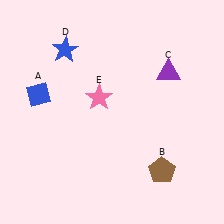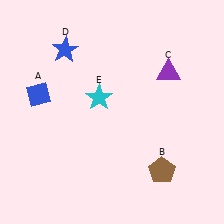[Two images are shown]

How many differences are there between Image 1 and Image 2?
There is 1 difference between the two images.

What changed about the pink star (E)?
In Image 1, E is pink. In Image 2, it changed to cyan.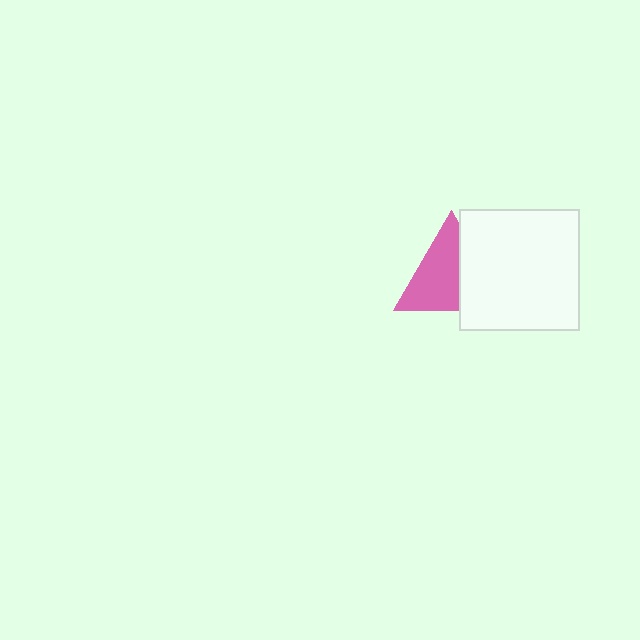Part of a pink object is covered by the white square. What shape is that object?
It is a triangle.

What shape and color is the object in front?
The object in front is a white square.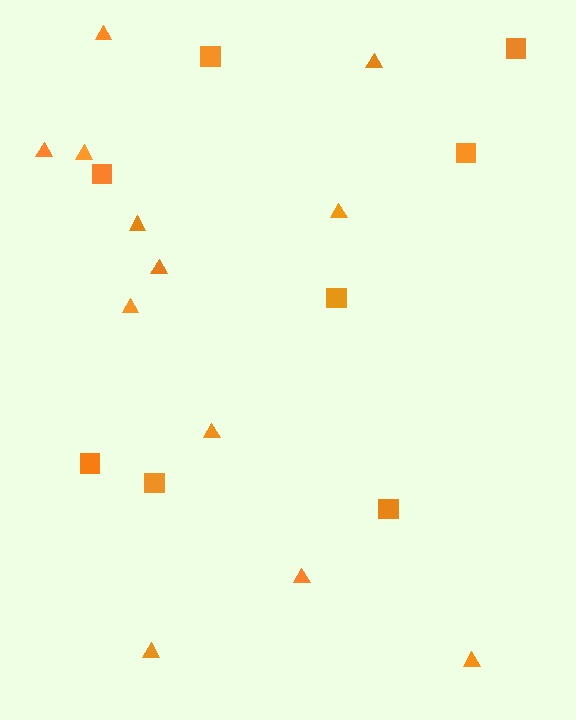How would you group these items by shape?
There are 2 groups: one group of squares (8) and one group of triangles (12).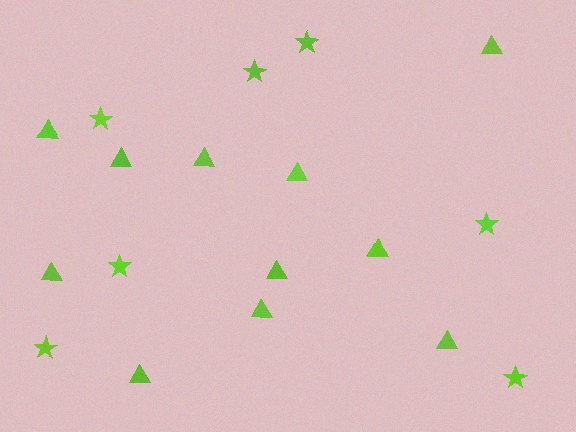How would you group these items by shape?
There are 2 groups: one group of triangles (11) and one group of stars (7).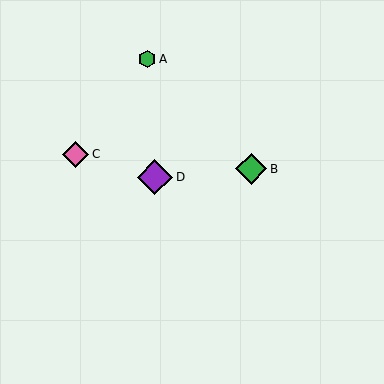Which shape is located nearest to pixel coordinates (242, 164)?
The green diamond (labeled B) at (251, 169) is nearest to that location.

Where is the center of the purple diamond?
The center of the purple diamond is at (155, 177).